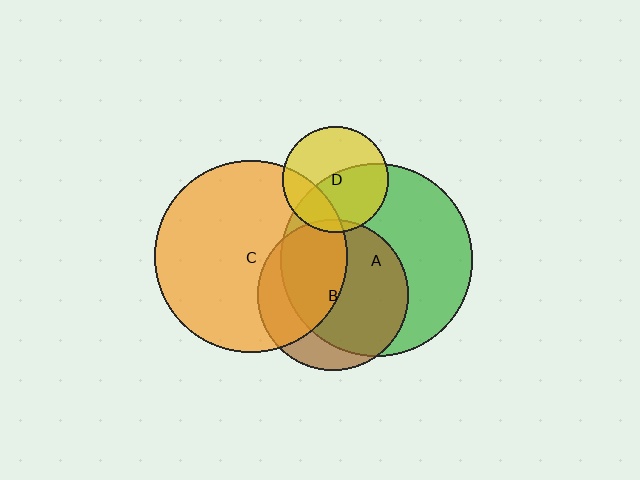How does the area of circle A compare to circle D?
Approximately 3.3 times.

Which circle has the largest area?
Circle C (orange).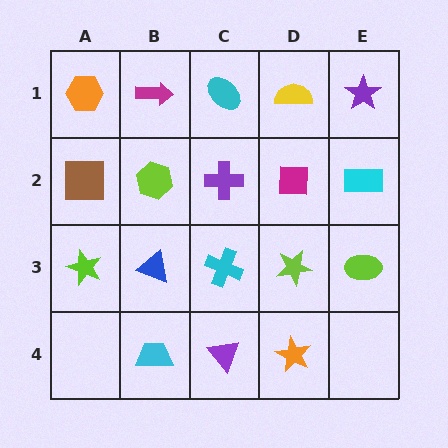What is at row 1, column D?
A yellow semicircle.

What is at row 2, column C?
A purple cross.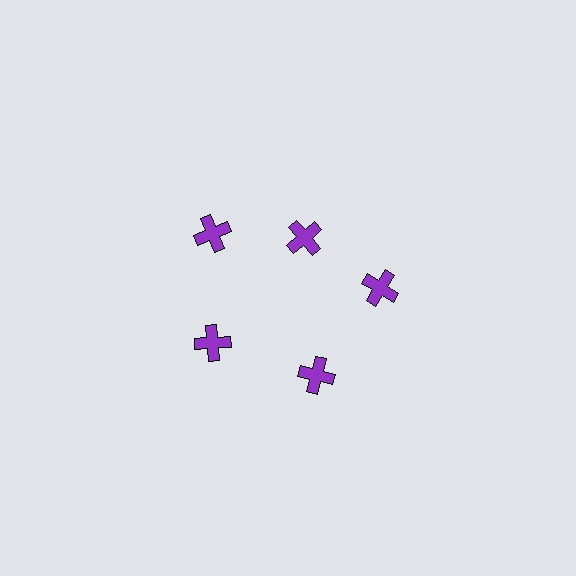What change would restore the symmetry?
The symmetry would be restored by moving it outward, back onto the ring so that all 5 crosses sit at equal angles and equal distance from the center.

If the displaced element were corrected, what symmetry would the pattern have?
It would have 5-fold rotational symmetry — the pattern would map onto itself every 72 degrees.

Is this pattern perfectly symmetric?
No. The 5 purple crosses are arranged in a ring, but one element near the 1 o'clock position is pulled inward toward the center, breaking the 5-fold rotational symmetry.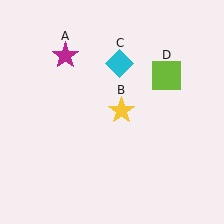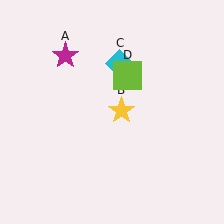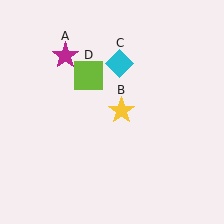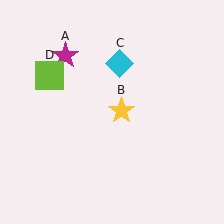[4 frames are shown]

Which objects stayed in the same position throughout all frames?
Magenta star (object A) and yellow star (object B) and cyan diamond (object C) remained stationary.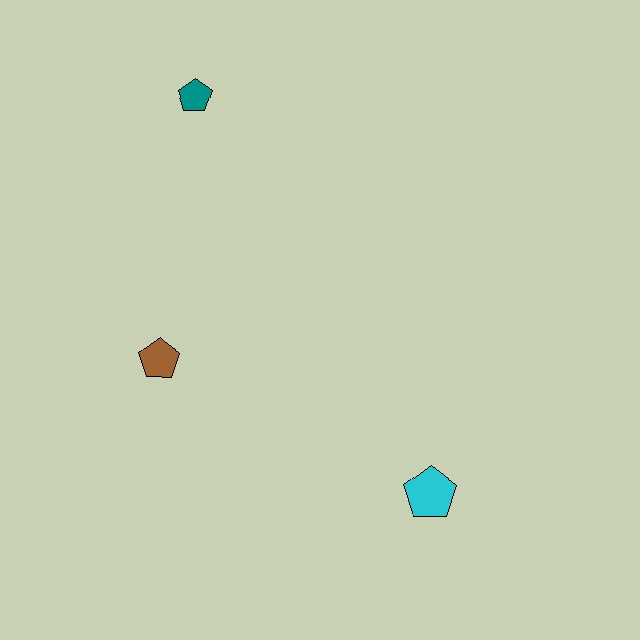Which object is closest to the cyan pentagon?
The brown pentagon is closest to the cyan pentagon.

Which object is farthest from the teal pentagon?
The cyan pentagon is farthest from the teal pentagon.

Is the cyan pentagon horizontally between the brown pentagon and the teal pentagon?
No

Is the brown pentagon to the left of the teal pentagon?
Yes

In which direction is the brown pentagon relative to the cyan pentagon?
The brown pentagon is to the left of the cyan pentagon.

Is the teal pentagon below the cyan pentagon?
No